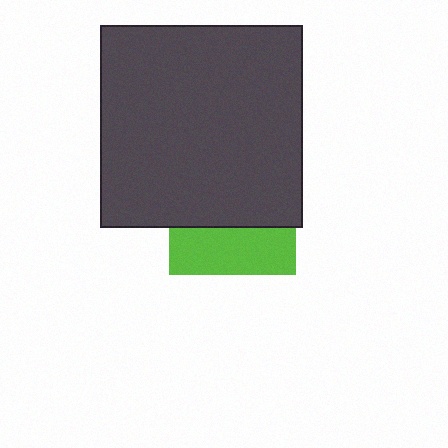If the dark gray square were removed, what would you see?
You would see the complete lime square.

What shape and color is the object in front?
The object in front is a dark gray square.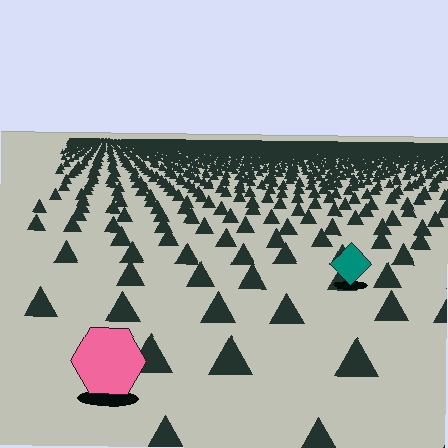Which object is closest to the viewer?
The pink hexagon is closest. The texture marks near it are larger and more spread out.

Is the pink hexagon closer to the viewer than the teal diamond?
Yes. The pink hexagon is closer — you can tell from the texture gradient: the ground texture is coarser near it.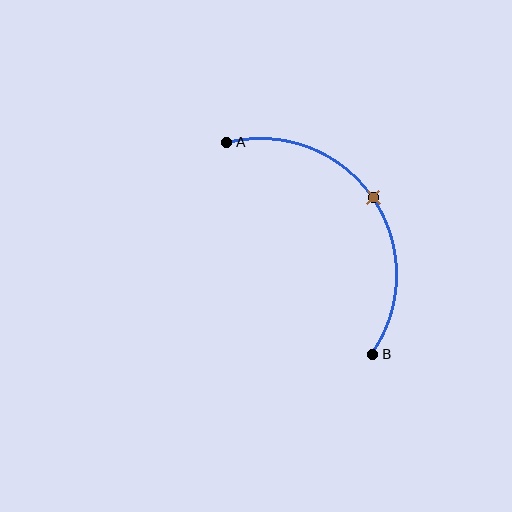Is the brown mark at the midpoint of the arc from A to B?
Yes. The brown mark lies on the arc at equal arc-length from both A and B — it is the arc midpoint.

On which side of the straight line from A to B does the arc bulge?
The arc bulges above and to the right of the straight line connecting A and B.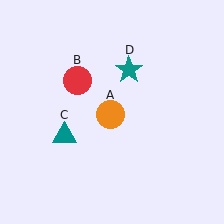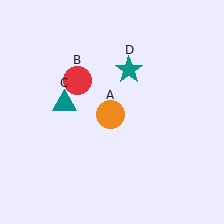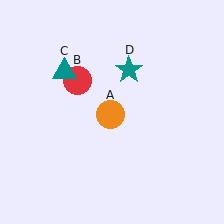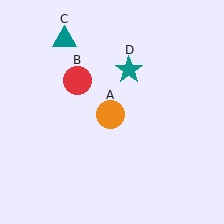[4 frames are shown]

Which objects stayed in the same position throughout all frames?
Orange circle (object A) and red circle (object B) and teal star (object D) remained stationary.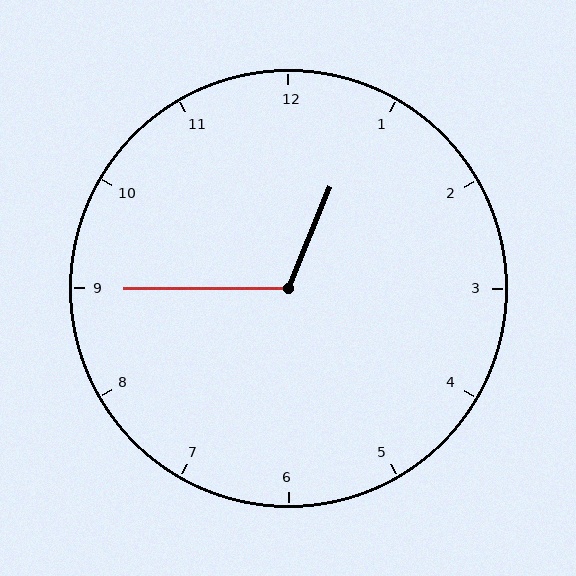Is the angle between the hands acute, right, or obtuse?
It is obtuse.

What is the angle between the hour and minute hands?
Approximately 112 degrees.